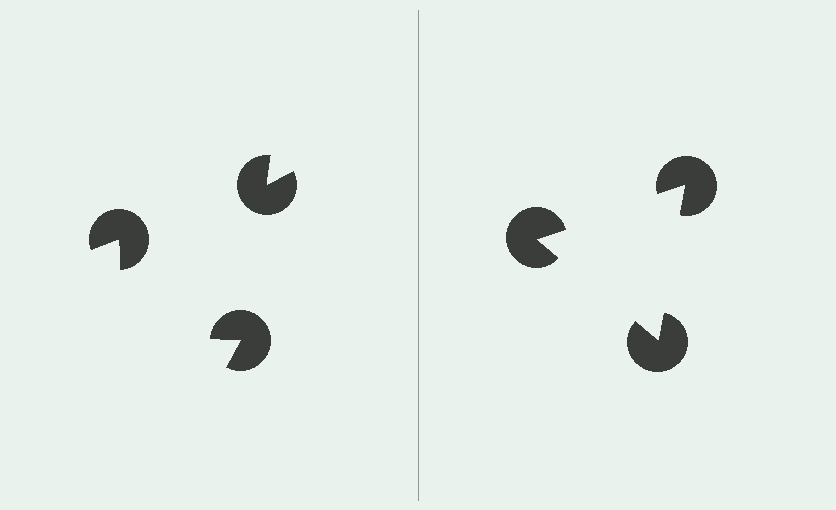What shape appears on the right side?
An illusory triangle.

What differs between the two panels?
The pac-man discs are positioned identically on both sides; only the wedge orientations differ. On the right they align to a triangle; on the left they are misaligned.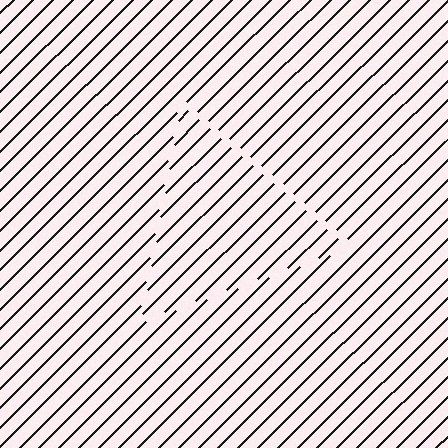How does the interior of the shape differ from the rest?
The interior of the shape contains the same grating, shifted by half a period — the contour is defined by the phase discontinuity where line-ends from the inner and outer gratings abut.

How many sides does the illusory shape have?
3 sides — the line-ends trace a triangle.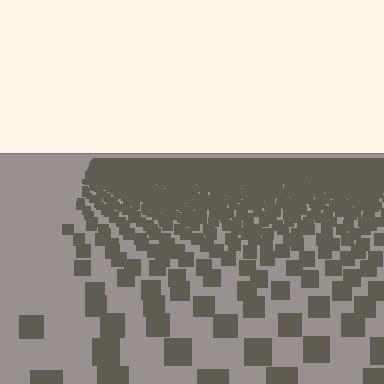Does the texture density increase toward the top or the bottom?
Density increases toward the top.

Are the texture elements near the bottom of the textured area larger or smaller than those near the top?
Larger. Near the bottom, elements are closer to the viewer and appear at a bigger on-screen size.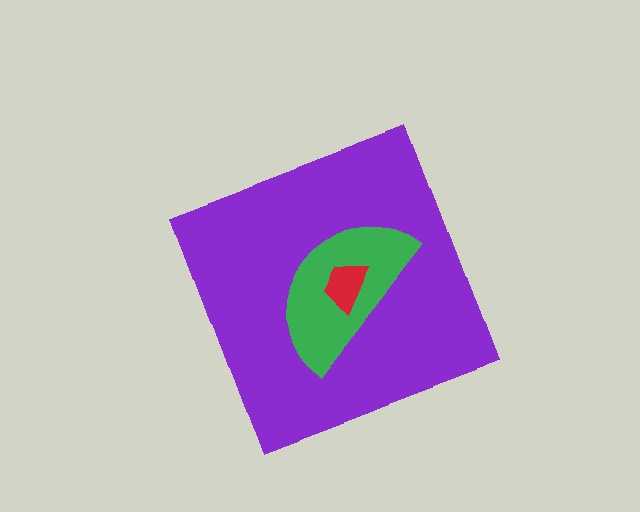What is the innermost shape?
The red trapezoid.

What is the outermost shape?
The purple diamond.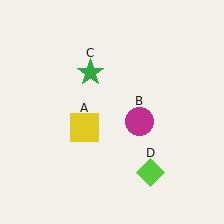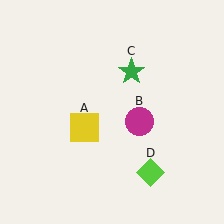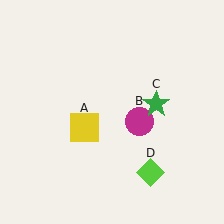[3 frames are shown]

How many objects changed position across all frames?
1 object changed position: green star (object C).